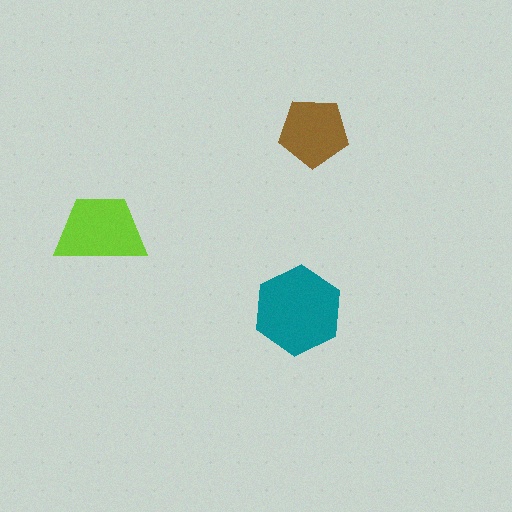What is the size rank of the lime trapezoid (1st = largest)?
2nd.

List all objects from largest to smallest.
The teal hexagon, the lime trapezoid, the brown pentagon.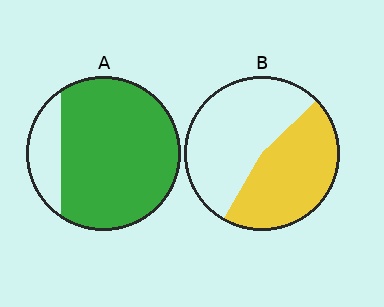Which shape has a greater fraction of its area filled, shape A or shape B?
Shape A.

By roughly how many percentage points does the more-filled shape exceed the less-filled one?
By roughly 35 percentage points (A over B).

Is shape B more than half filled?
No.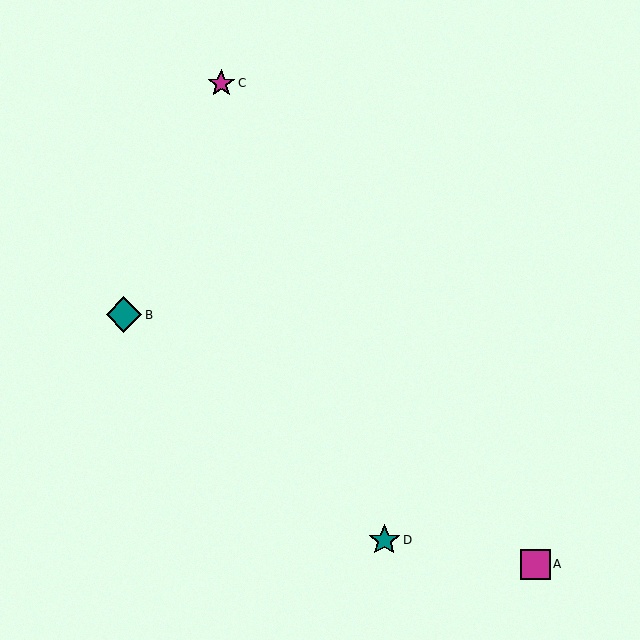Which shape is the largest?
The teal diamond (labeled B) is the largest.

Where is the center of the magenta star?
The center of the magenta star is at (221, 83).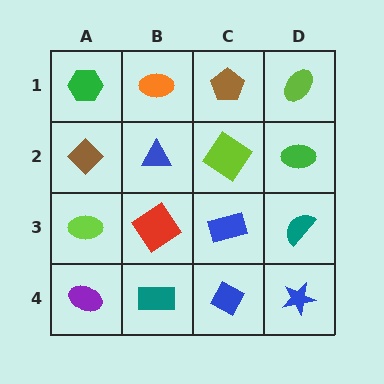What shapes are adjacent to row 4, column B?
A red diamond (row 3, column B), a purple ellipse (row 4, column A), a blue diamond (row 4, column C).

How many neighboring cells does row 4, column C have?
3.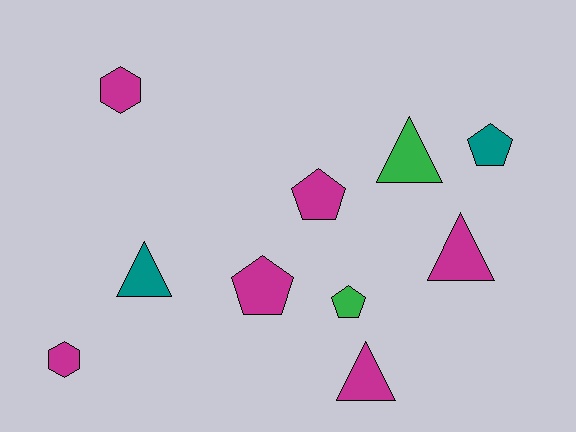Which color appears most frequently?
Magenta, with 6 objects.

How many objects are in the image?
There are 10 objects.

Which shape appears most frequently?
Pentagon, with 4 objects.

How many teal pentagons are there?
There is 1 teal pentagon.